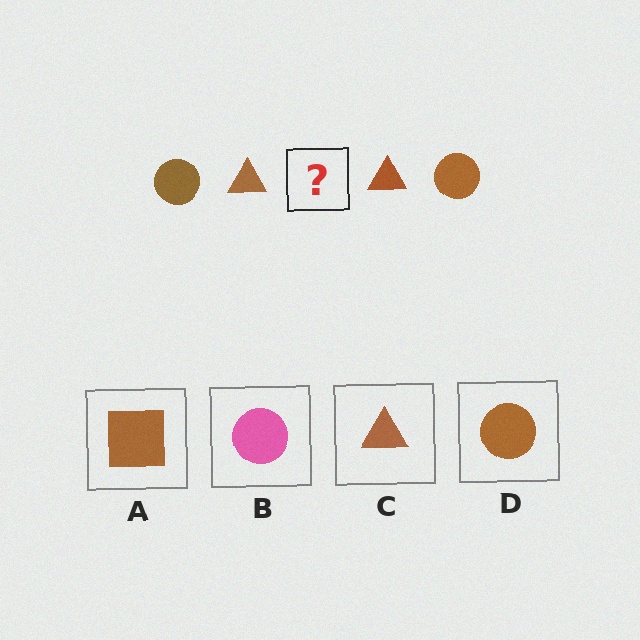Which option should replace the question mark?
Option D.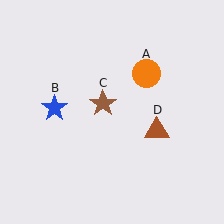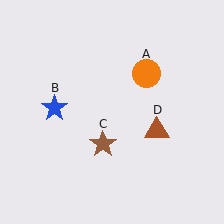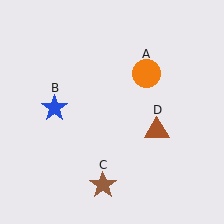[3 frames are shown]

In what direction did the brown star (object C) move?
The brown star (object C) moved down.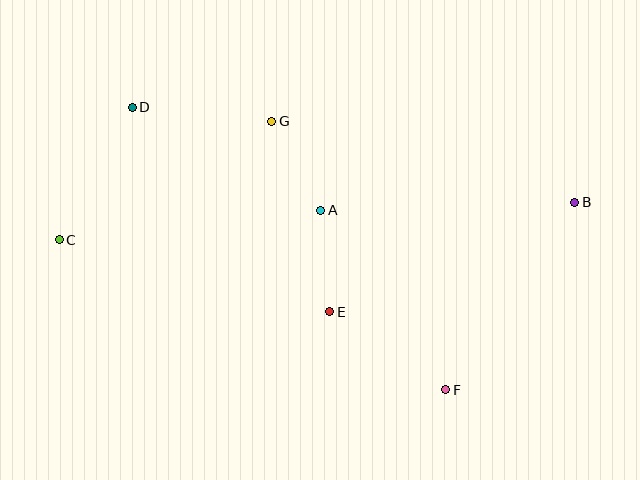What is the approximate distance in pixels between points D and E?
The distance between D and E is approximately 285 pixels.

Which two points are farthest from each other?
Points B and C are farthest from each other.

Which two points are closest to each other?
Points A and G are closest to each other.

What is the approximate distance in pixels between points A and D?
The distance between A and D is approximately 215 pixels.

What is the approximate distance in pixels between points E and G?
The distance between E and G is approximately 199 pixels.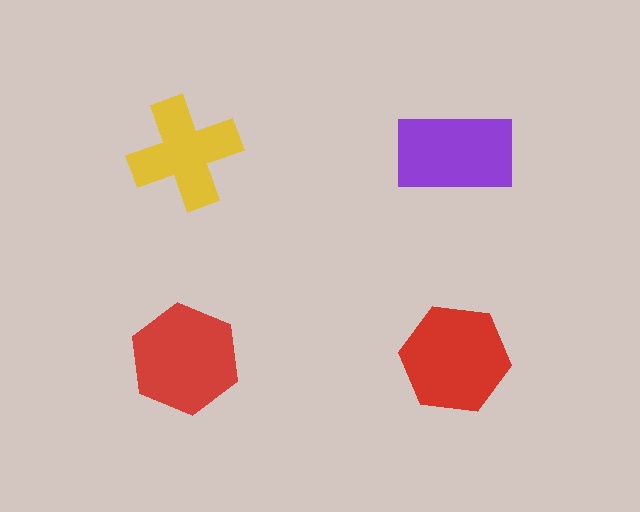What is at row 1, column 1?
A yellow cross.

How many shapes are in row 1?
2 shapes.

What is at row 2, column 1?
A red hexagon.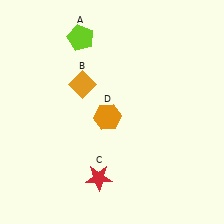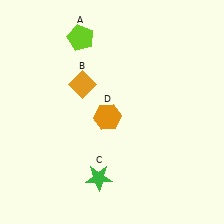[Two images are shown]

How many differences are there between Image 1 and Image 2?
There is 1 difference between the two images.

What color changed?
The star (C) changed from red in Image 1 to green in Image 2.